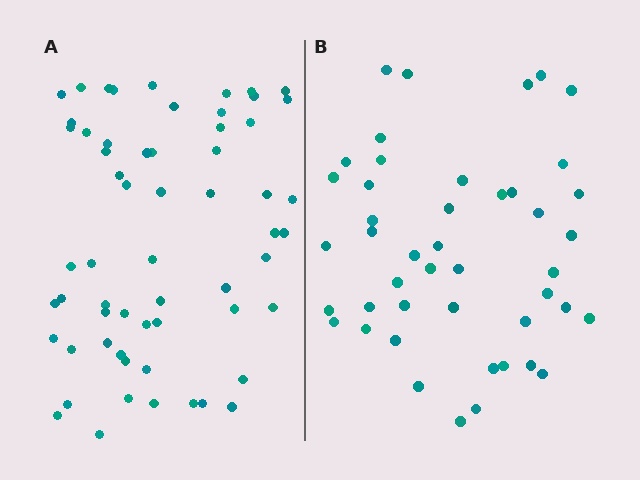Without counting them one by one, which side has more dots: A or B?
Region A (the left region) has more dots.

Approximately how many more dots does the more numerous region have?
Region A has approximately 15 more dots than region B.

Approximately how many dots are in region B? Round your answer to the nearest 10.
About 40 dots. (The exact count is 45, which rounds to 40.)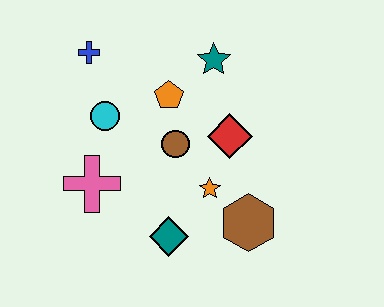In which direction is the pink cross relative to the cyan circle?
The pink cross is below the cyan circle.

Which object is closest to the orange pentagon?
The brown circle is closest to the orange pentagon.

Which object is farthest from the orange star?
The blue cross is farthest from the orange star.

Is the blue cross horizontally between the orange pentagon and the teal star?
No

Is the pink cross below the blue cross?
Yes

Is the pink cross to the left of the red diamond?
Yes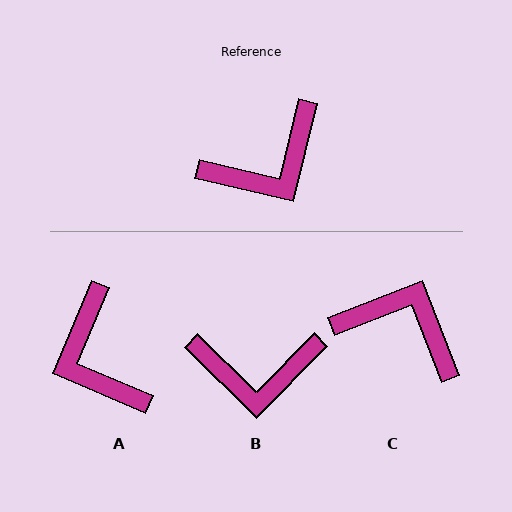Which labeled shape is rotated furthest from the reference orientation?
C, about 125 degrees away.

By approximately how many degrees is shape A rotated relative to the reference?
Approximately 99 degrees clockwise.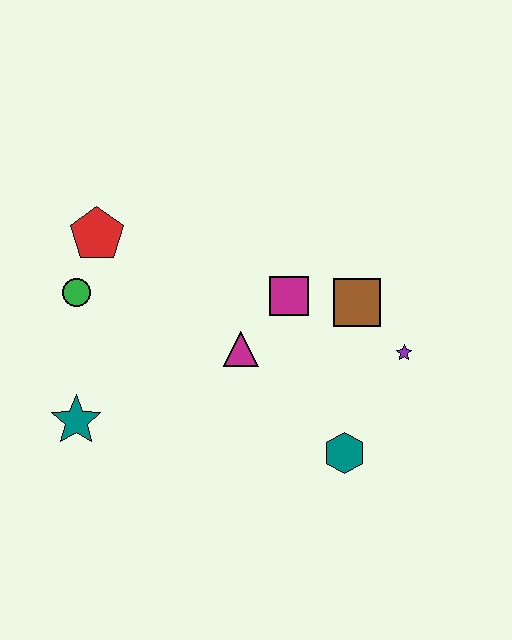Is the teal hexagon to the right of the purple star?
No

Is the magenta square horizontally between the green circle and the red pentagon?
No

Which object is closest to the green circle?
The red pentagon is closest to the green circle.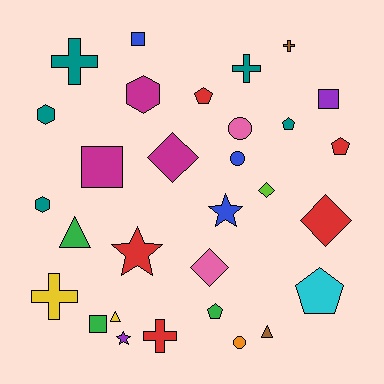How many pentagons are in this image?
There are 5 pentagons.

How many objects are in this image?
There are 30 objects.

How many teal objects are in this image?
There are 5 teal objects.